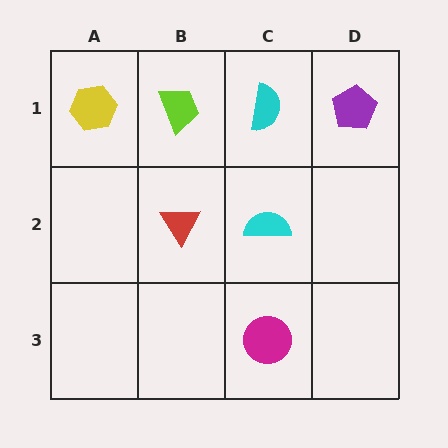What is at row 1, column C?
A cyan semicircle.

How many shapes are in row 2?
2 shapes.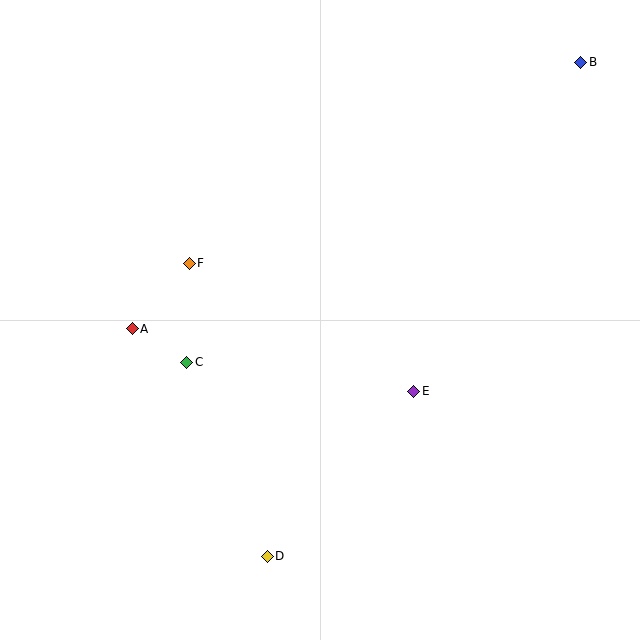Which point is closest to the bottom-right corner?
Point E is closest to the bottom-right corner.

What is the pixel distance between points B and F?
The distance between B and F is 440 pixels.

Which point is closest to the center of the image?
Point E at (414, 391) is closest to the center.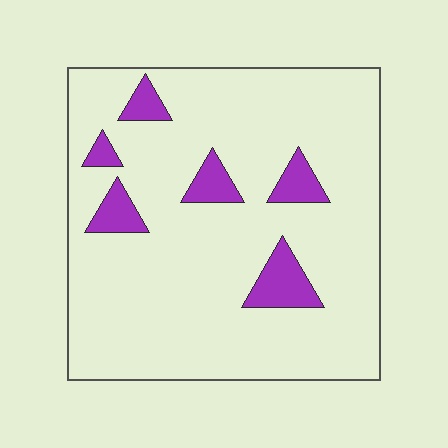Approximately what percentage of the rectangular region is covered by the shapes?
Approximately 10%.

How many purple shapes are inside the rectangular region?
6.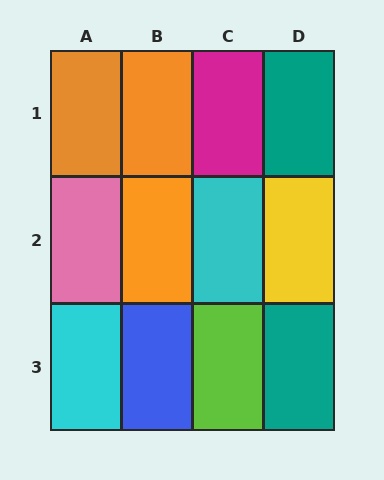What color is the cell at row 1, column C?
Magenta.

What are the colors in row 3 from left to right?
Cyan, blue, lime, teal.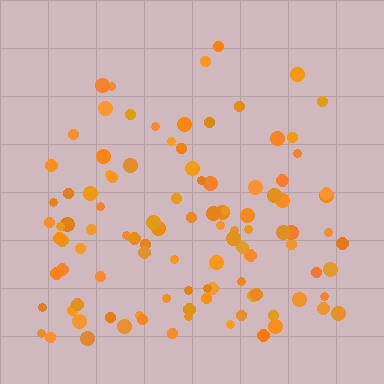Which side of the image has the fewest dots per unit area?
The top.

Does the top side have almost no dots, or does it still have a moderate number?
Still a moderate number, just noticeably fewer than the bottom.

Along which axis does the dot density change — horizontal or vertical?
Vertical.